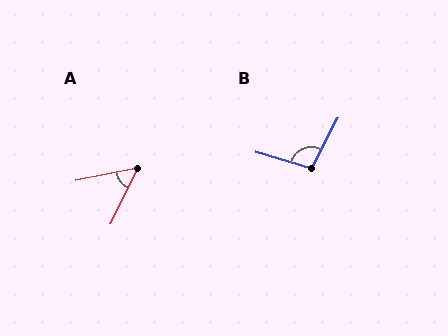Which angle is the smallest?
A, at approximately 52 degrees.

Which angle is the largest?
B, at approximately 101 degrees.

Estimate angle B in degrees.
Approximately 101 degrees.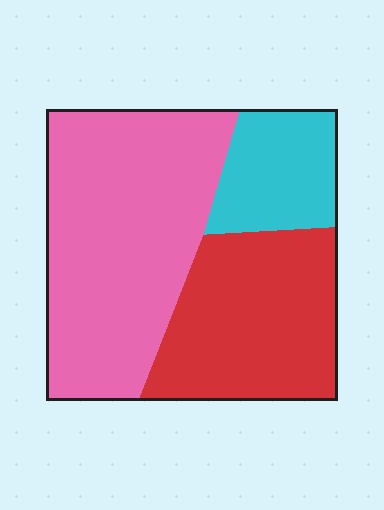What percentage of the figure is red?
Red covers 33% of the figure.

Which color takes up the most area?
Pink, at roughly 50%.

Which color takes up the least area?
Cyan, at roughly 15%.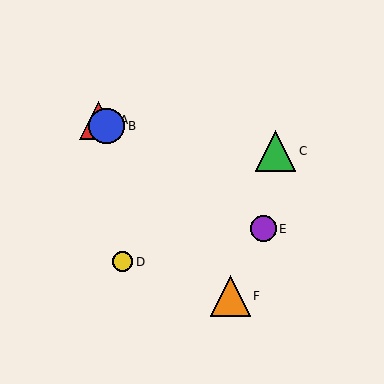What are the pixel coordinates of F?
Object F is at (230, 296).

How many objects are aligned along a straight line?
3 objects (A, B, E) are aligned along a straight line.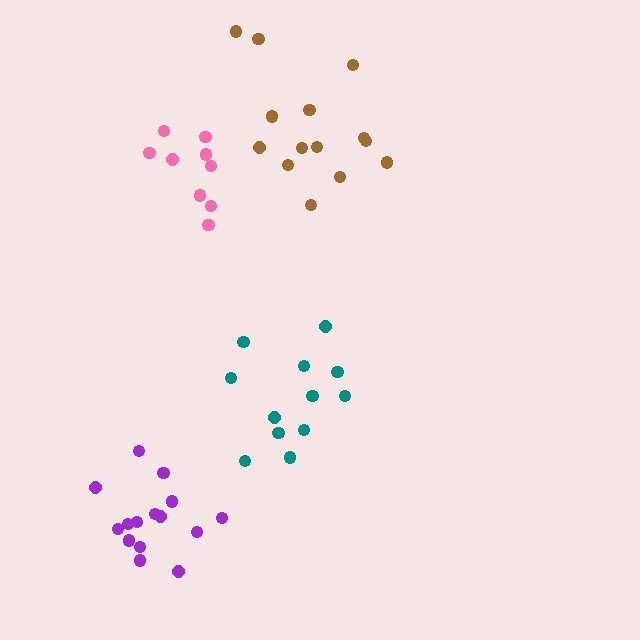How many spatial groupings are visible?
There are 4 spatial groupings.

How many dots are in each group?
Group 1: 15 dots, Group 2: 12 dots, Group 3: 9 dots, Group 4: 14 dots (50 total).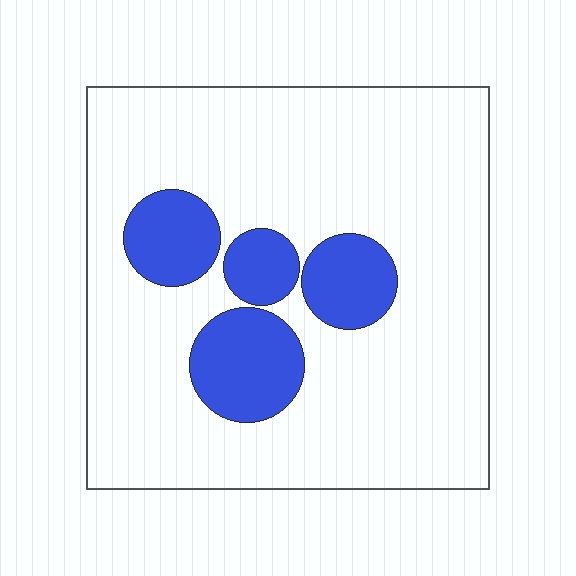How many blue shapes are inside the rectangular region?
4.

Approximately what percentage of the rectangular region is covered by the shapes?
Approximately 20%.